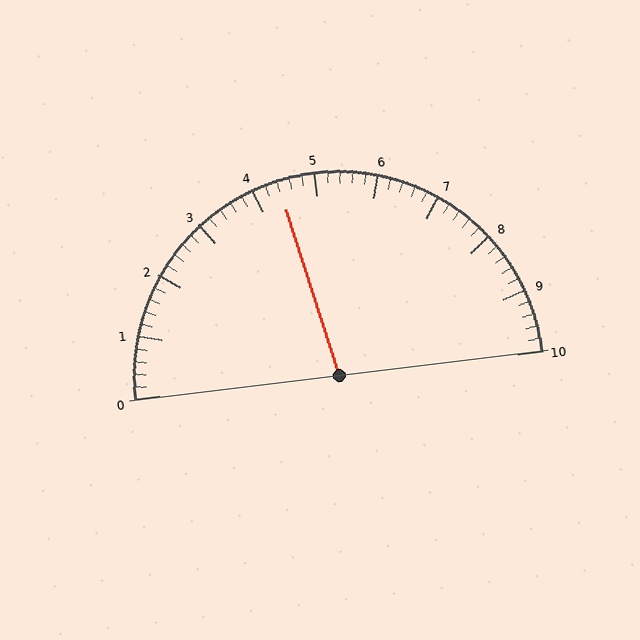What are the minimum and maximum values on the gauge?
The gauge ranges from 0 to 10.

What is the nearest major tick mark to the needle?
The nearest major tick mark is 4.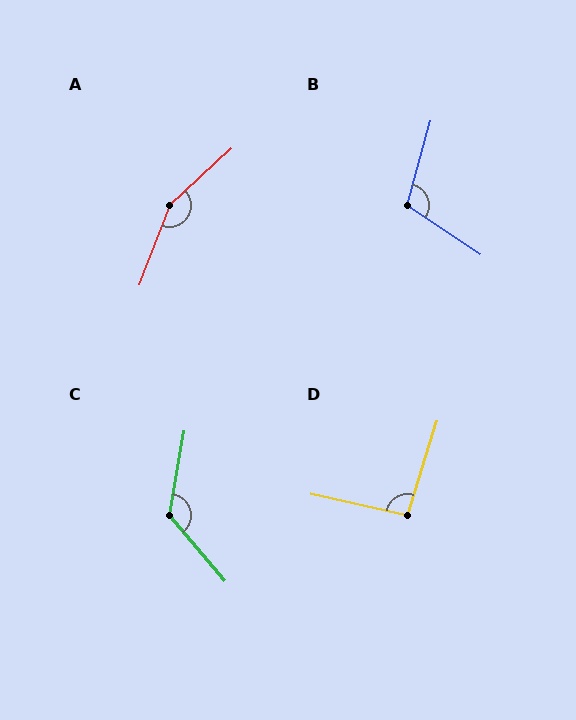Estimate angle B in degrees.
Approximately 109 degrees.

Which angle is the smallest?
D, at approximately 95 degrees.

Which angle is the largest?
A, at approximately 153 degrees.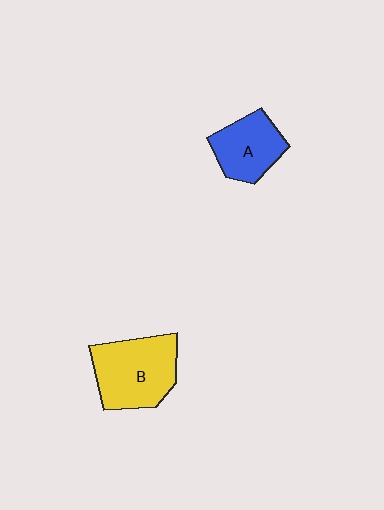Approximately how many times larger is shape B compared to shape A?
Approximately 1.4 times.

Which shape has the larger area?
Shape B (yellow).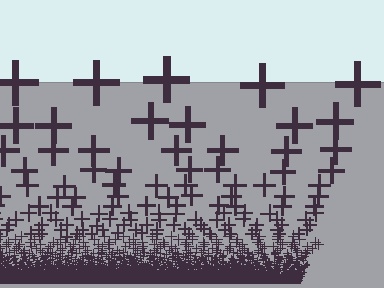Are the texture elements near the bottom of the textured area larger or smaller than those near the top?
Smaller. The gradient is inverted — elements near the bottom are smaller and denser.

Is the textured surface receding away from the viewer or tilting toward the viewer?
The surface appears to tilt toward the viewer. Texture elements get larger and sparser toward the top.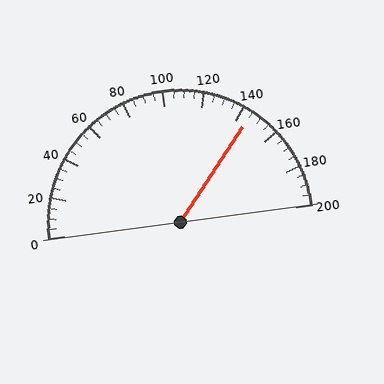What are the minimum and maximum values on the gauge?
The gauge ranges from 0 to 200.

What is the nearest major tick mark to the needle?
The nearest major tick mark is 140.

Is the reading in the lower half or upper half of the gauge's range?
The reading is in the upper half of the range (0 to 200).